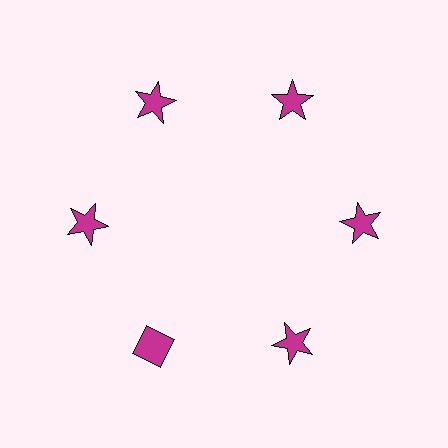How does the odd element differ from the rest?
It has a different shape: diamond instead of star.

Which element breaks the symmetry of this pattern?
The magenta diamond at roughly the 7 o'clock position breaks the symmetry. All other shapes are magenta stars.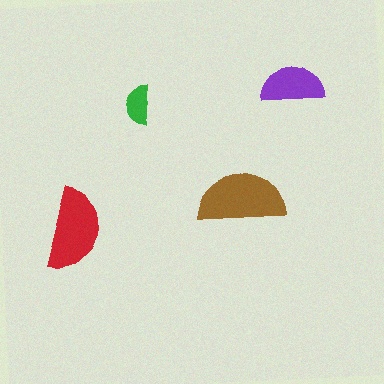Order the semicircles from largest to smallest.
the brown one, the red one, the purple one, the green one.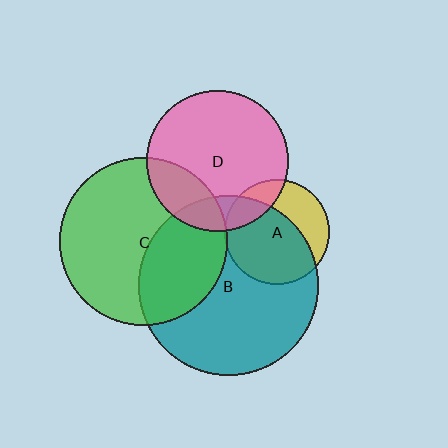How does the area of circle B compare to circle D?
Approximately 1.6 times.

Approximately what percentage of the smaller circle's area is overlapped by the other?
Approximately 20%.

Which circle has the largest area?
Circle B (teal).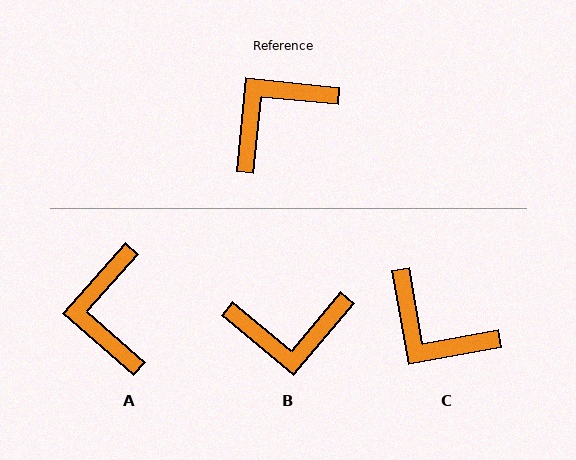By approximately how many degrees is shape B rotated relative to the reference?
Approximately 146 degrees counter-clockwise.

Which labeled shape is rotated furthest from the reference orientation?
B, about 146 degrees away.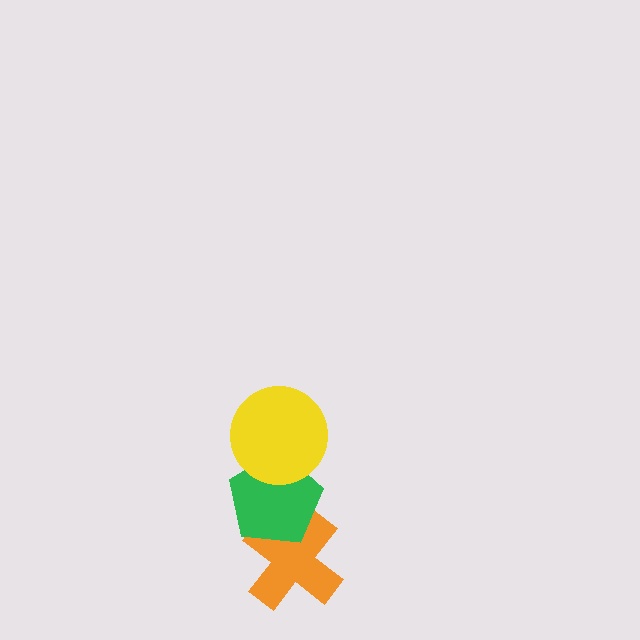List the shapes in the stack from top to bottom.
From top to bottom: the yellow circle, the green pentagon, the orange cross.